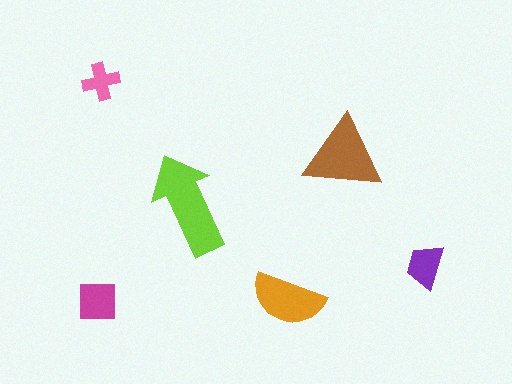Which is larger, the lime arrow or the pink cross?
The lime arrow.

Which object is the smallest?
The pink cross.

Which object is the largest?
The lime arrow.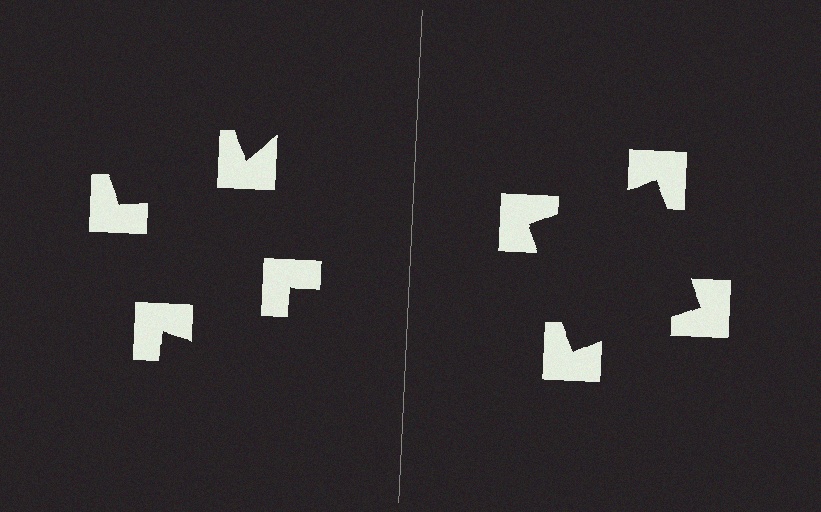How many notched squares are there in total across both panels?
8 — 4 on each side.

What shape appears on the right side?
An illusory square.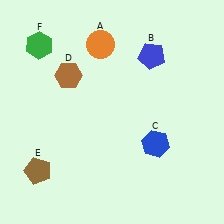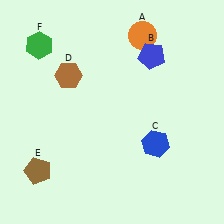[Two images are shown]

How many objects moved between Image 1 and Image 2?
1 object moved between the two images.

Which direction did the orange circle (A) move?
The orange circle (A) moved right.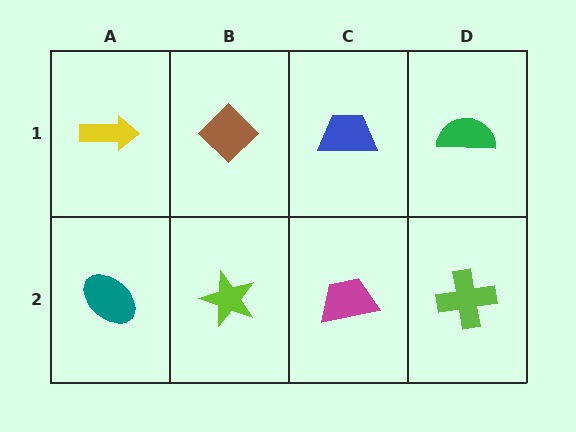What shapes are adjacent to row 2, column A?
A yellow arrow (row 1, column A), a lime star (row 2, column B).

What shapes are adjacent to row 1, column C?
A magenta trapezoid (row 2, column C), a brown diamond (row 1, column B), a green semicircle (row 1, column D).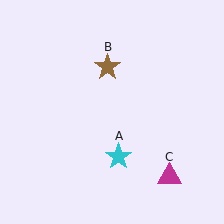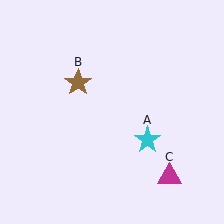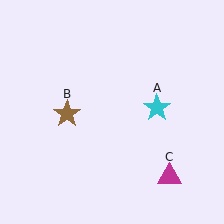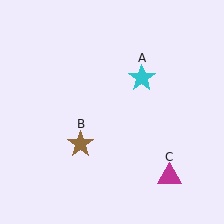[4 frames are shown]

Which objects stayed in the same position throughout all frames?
Magenta triangle (object C) remained stationary.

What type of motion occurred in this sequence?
The cyan star (object A), brown star (object B) rotated counterclockwise around the center of the scene.